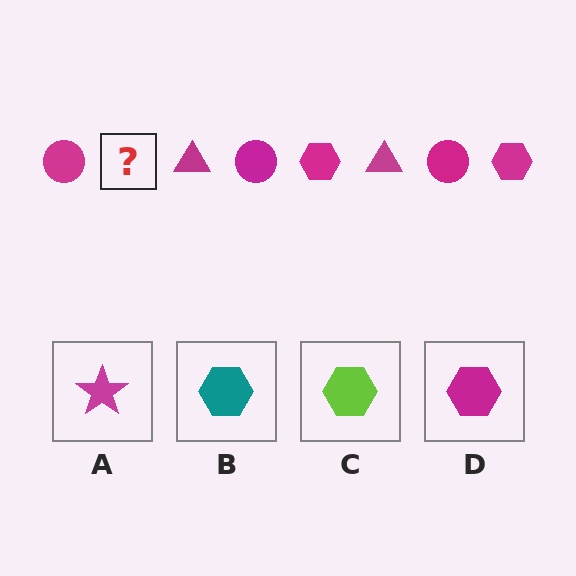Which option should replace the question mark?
Option D.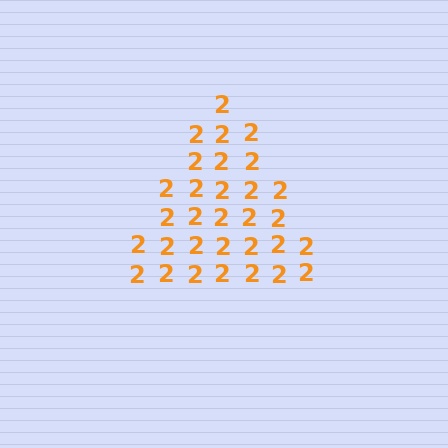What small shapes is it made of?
It is made of small digit 2's.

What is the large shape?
The large shape is a triangle.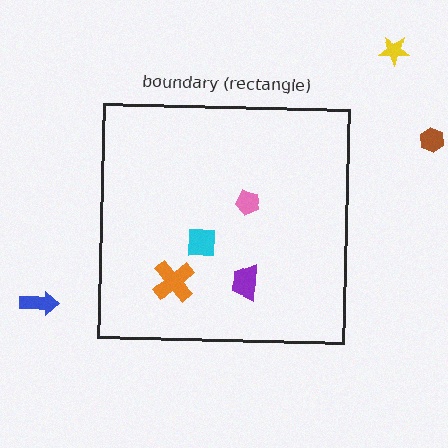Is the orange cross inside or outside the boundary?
Inside.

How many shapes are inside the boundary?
4 inside, 3 outside.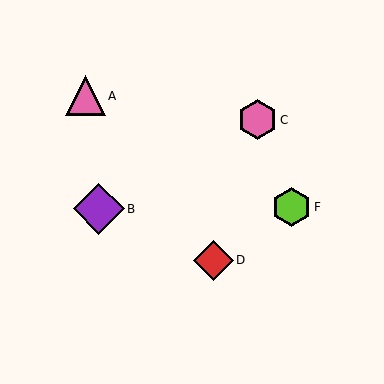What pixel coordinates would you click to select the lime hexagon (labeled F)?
Click at (291, 207) to select the lime hexagon F.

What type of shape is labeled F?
Shape F is a lime hexagon.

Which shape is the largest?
The purple diamond (labeled B) is the largest.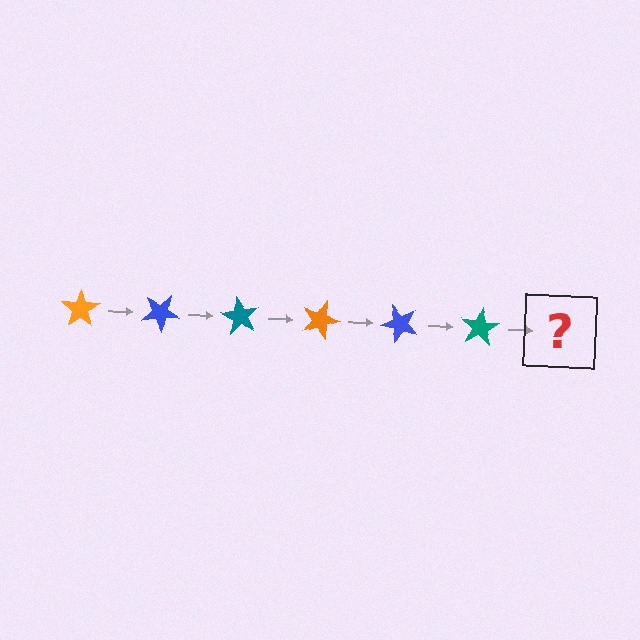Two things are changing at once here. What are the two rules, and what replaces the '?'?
The two rules are that it rotates 30 degrees each step and the color cycles through orange, blue, and teal. The '?' should be an orange star, rotated 180 degrees from the start.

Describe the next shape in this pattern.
It should be an orange star, rotated 180 degrees from the start.